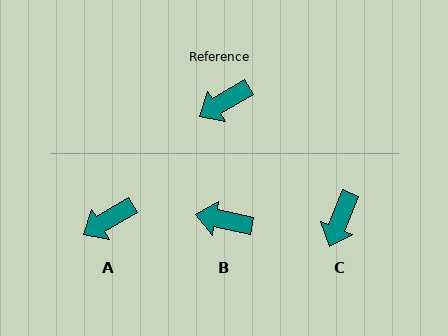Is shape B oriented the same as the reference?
No, it is off by about 42 degrees.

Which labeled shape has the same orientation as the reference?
A.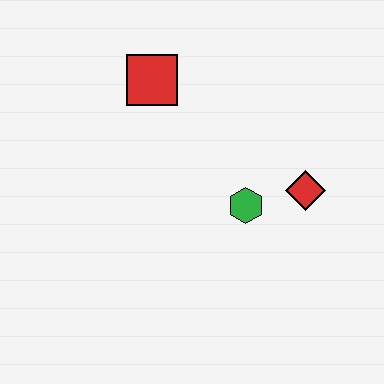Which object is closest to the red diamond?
The green hexagon is closest to the red diamond.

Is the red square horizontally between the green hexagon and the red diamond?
No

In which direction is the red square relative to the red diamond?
The red square is to the left of the red diamond.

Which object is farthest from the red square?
The red diamond is farthest from the red square.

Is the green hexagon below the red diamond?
Yes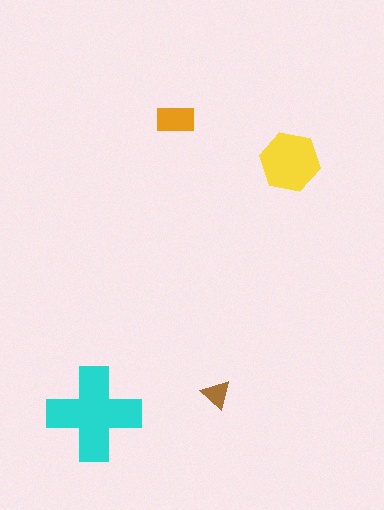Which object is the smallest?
The brown triangle.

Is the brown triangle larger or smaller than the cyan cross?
Smaller.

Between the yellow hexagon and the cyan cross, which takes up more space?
The cyan cross.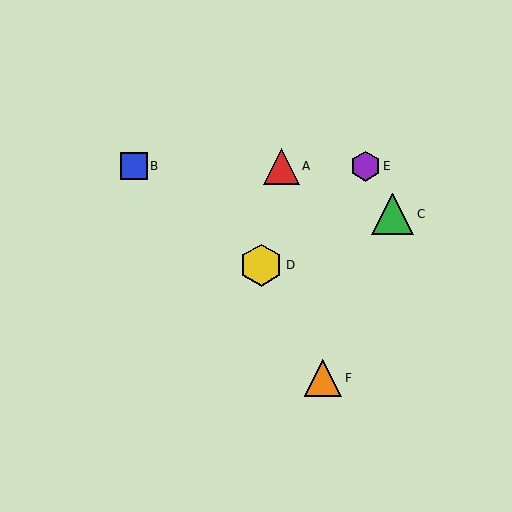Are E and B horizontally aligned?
Yes, both are at y≈166.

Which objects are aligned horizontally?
Objects A, B, E are aligned horizontally.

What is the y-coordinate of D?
Object D is at y≈265.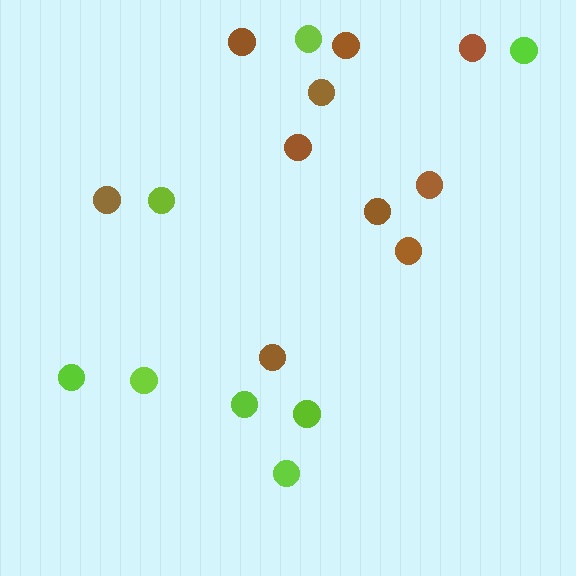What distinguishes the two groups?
There are 2 groups: one group of lime circles (8) and one group of brown circles (10).